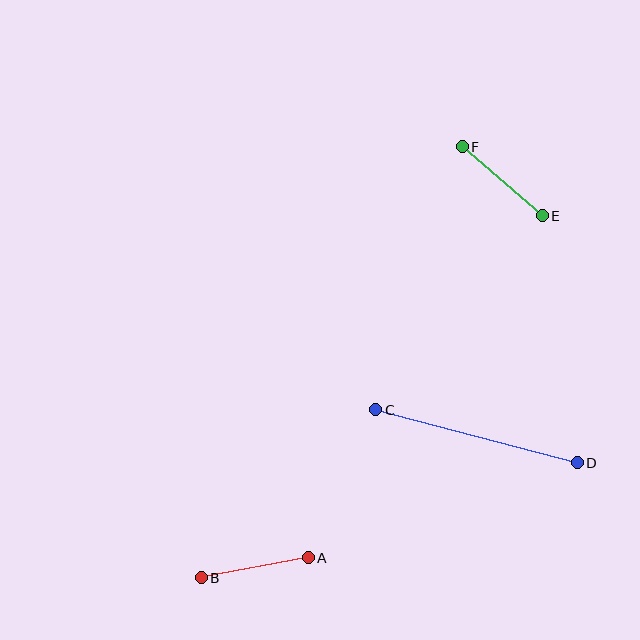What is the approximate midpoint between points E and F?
The midpoint is at approximately (502, 181) pixels.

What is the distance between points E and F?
The distance is approximately 105 pixels.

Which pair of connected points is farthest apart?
Points C and D are farthest apart.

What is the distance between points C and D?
The distance is approximately 209 pixels.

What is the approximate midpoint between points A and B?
The midpoint is at approximately (255, 568) pixels.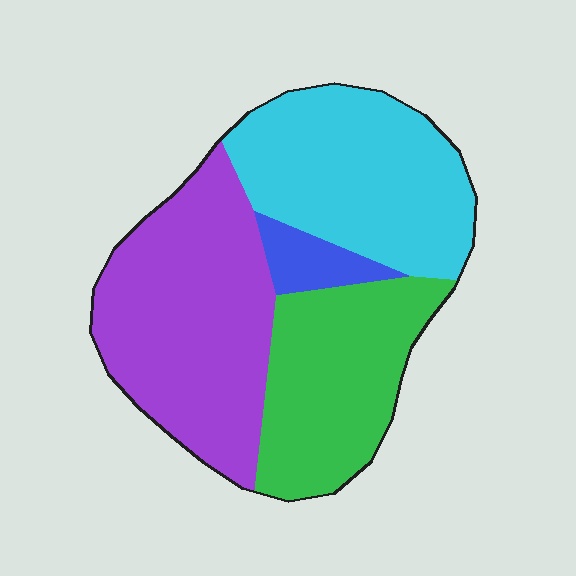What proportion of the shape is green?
Green covers around 25% of the shape.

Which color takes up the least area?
Blue, at roughly 5%.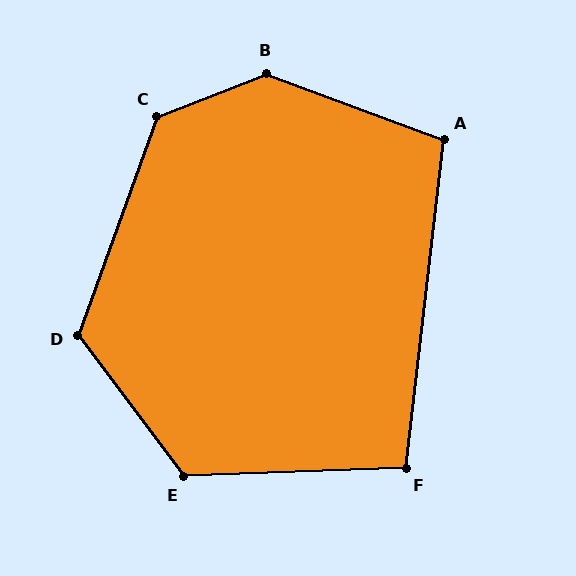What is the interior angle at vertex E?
Approximately 125 degrees (obtuse).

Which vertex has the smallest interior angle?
F, at approximately 99 degrees.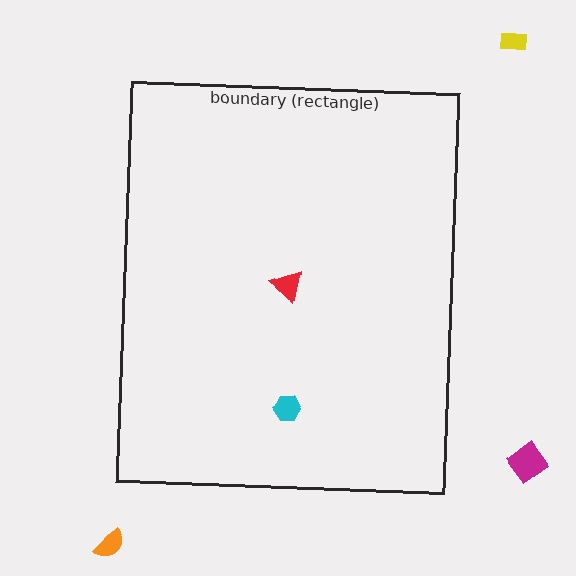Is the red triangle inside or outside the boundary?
Inside.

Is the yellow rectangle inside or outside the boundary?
Outside.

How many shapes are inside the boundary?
2 inside, 3 outside.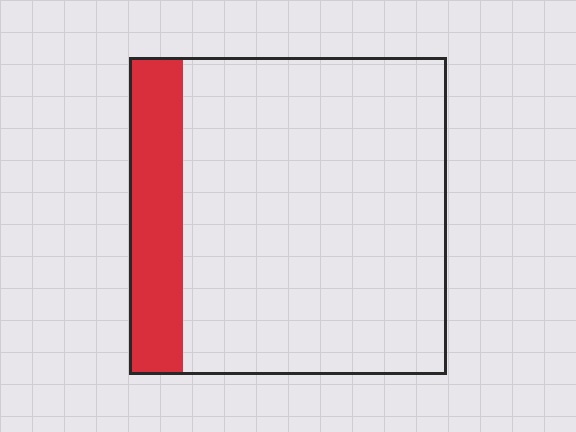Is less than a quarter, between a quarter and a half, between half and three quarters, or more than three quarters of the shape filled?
Less than a quarter.